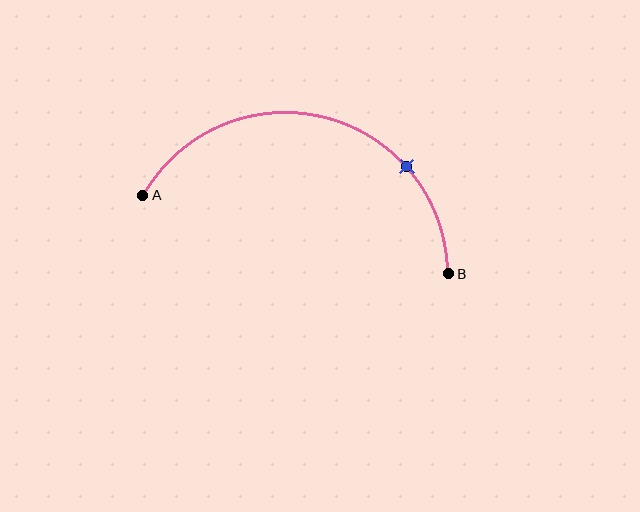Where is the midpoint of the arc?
The arc midpoint is the point on the curve farthest from the straight line joining A and B. It sits above that line.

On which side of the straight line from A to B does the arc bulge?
The arc bulges above the straight line connecting A and B.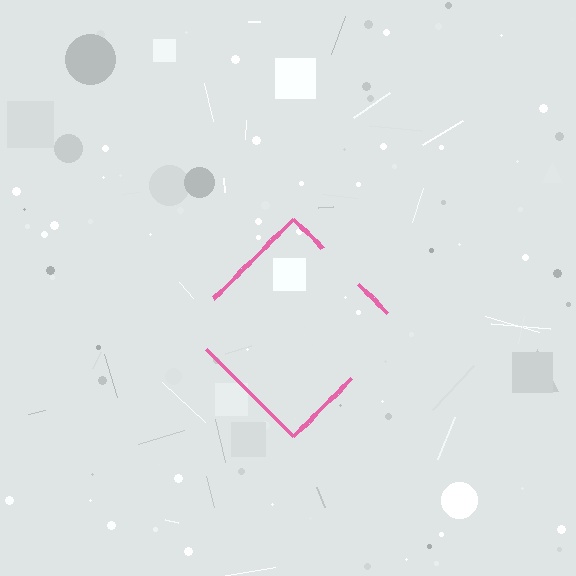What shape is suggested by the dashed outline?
The dashed outline suggests a diamond.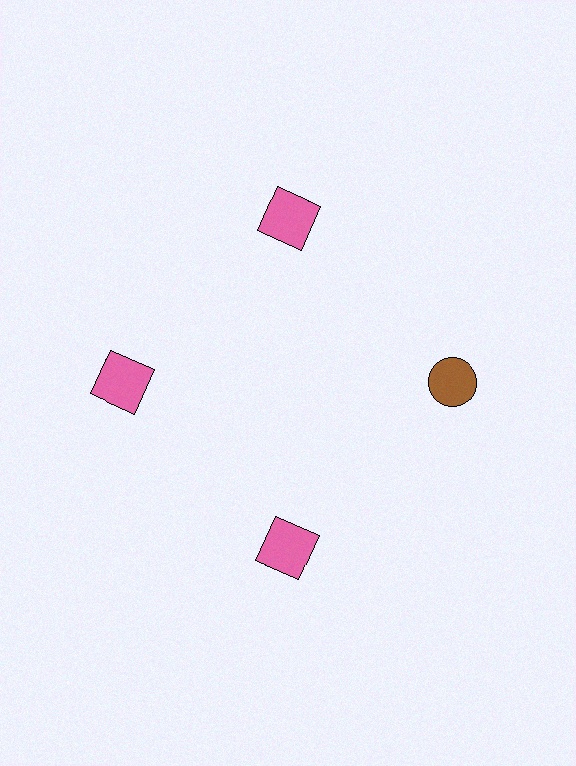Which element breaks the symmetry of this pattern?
The brown circle at roughly the 3 o'clock position breaks the symmetry. All other shapes are pink squares.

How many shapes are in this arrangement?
There are 4 shapes arranged in a ring pattern.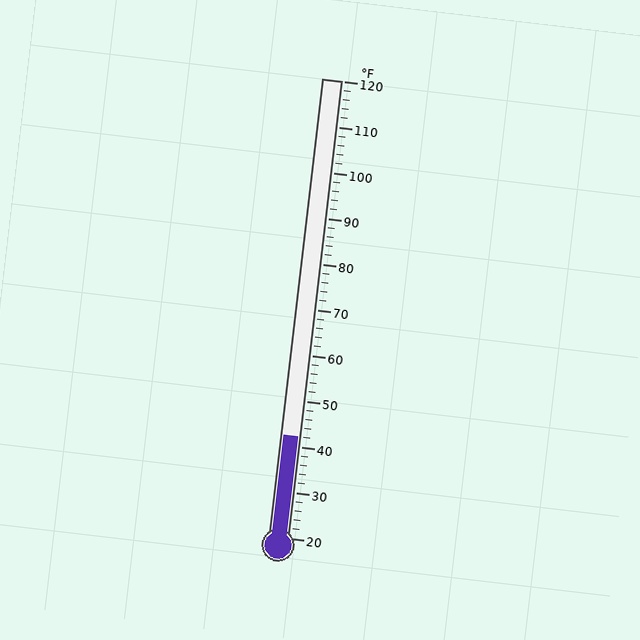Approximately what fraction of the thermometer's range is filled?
The thermometer is filled to approximately 20% of its range.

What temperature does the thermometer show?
The thermometer shows approximately 42°F.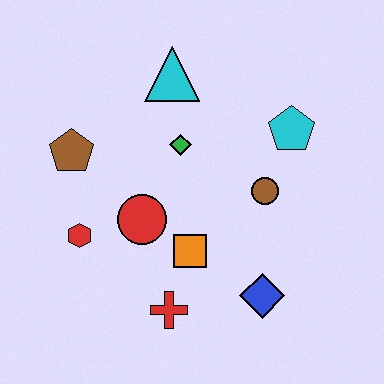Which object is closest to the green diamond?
The cyan triangle is closest to the green diamond.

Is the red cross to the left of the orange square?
Yes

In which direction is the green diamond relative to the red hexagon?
The green diamond is to the right of the red hexagon.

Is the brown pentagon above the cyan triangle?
No